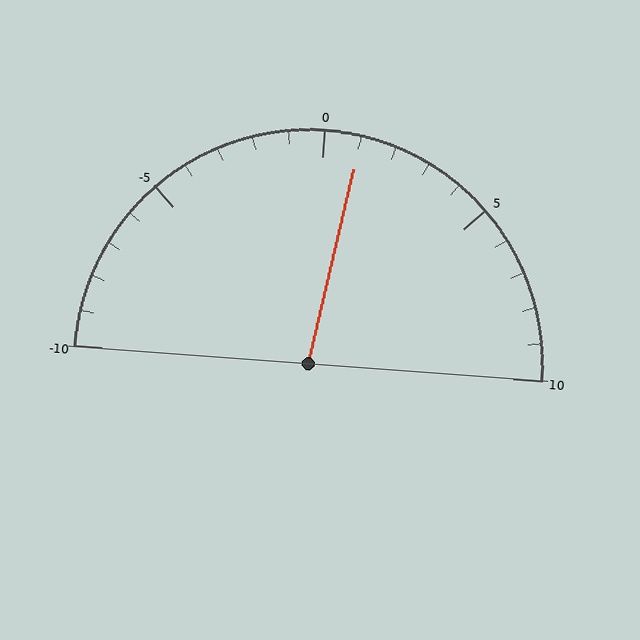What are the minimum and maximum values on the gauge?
The gauge ranges from -10 to 10.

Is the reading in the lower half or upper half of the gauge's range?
The reading is in the upper half of the range (-10 to 10).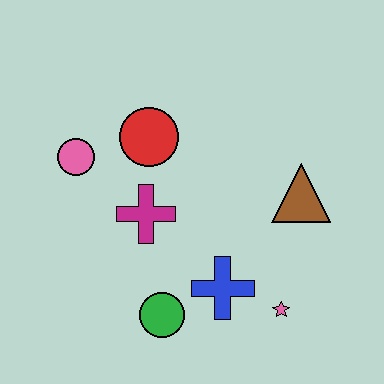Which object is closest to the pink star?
The blue cross is closest to the pink star.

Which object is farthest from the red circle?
The pink star is farthest from the red circle.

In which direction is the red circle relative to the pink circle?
The red circle is to the right of the pink circle.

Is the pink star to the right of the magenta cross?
Yes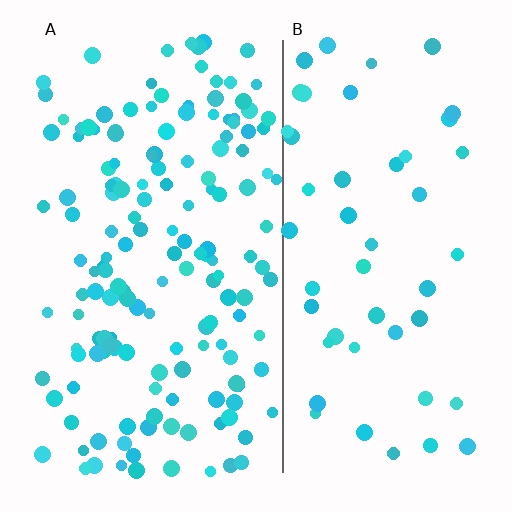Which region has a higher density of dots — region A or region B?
A (the left).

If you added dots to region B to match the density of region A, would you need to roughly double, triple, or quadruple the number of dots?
Approximately triple.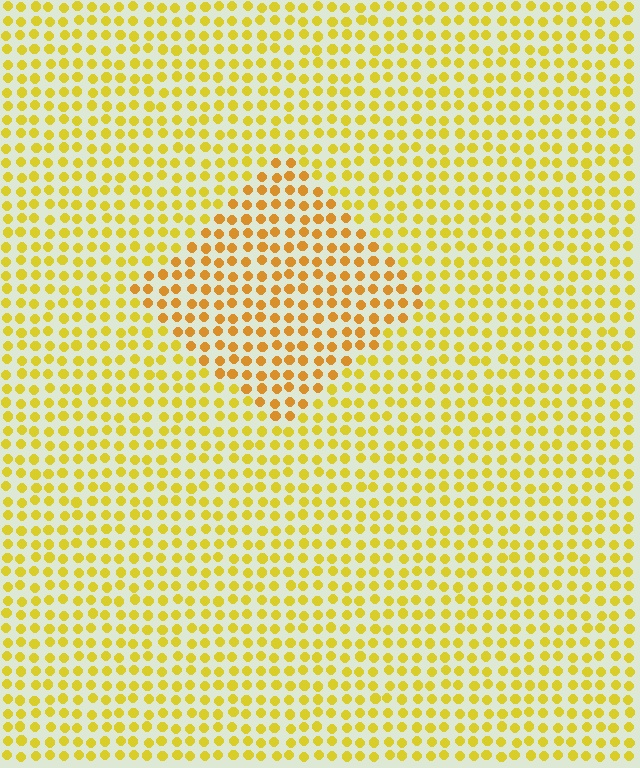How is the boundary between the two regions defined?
The boundary is defined purely by a slight shift in hue (about 21 degrees). Spacing, size, and orientation are identical on both sides.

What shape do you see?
I see a diamond.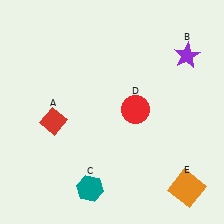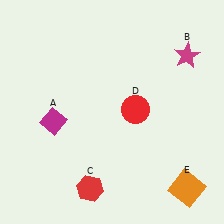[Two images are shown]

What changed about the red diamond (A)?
In Image 1, A is red. In Image 2, it changed to magenta.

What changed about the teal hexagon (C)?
In Image 1, C is teal. In Image 2, it changed to red.